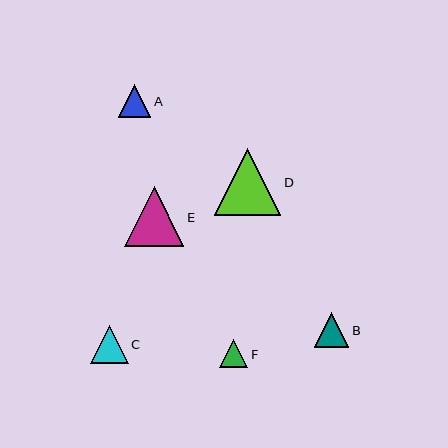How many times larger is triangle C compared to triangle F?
Triangle C is approximately 1.3 times the size of triangle F.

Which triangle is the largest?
Triangle D is the largest with a size of approximately 67 pixels.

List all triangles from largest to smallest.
From largest to smallest: D, E, C, B, A, F.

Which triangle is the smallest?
Triangle F is the smallest with a size of approximately 28 pixels.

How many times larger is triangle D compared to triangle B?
Triangle D is approximately 1.9 times the size of triangle B.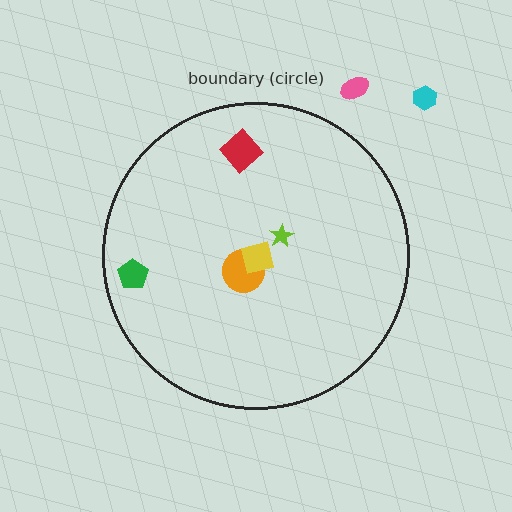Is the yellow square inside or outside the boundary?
Inside.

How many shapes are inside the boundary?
5 inside, 2 outside.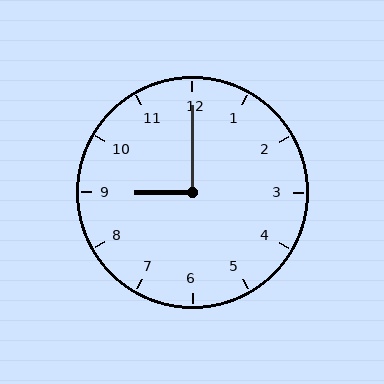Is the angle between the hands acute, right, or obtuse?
It is right.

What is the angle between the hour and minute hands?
Approximately 90 degrees.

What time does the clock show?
9:00.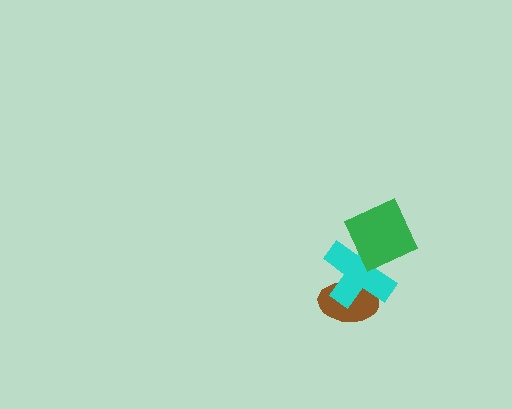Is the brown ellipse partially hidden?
Yes, it is partially covered by another shape.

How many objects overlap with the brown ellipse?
1 object overlaps with the brown ellipse.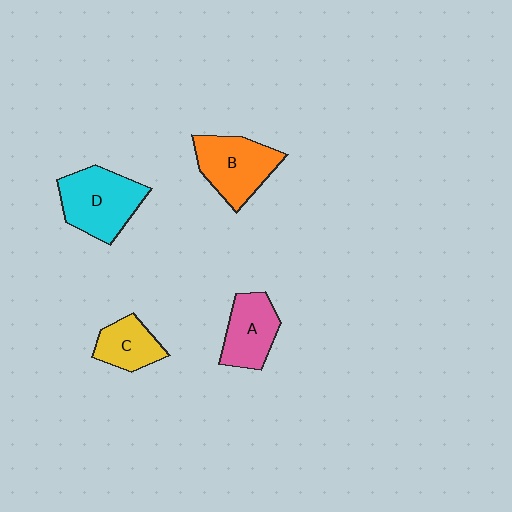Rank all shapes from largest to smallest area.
From largest to smallest: D (cyan), B (orange), A (pink), C (yellow).